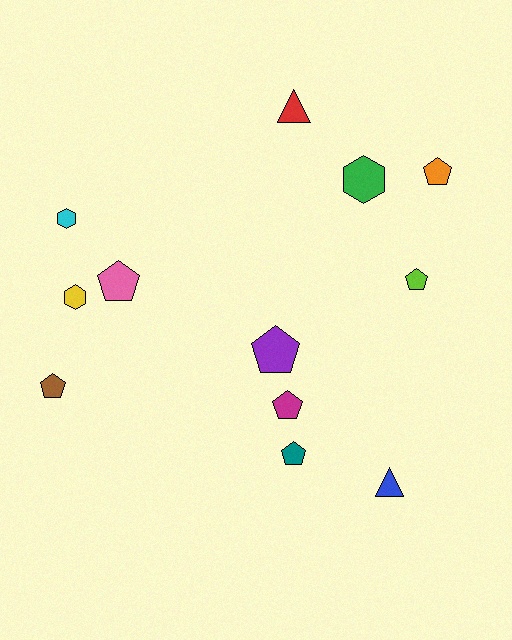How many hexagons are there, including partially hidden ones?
There are 3 hexagons.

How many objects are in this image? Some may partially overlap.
There are 12 objects.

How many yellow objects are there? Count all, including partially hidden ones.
There is 1 yellow object.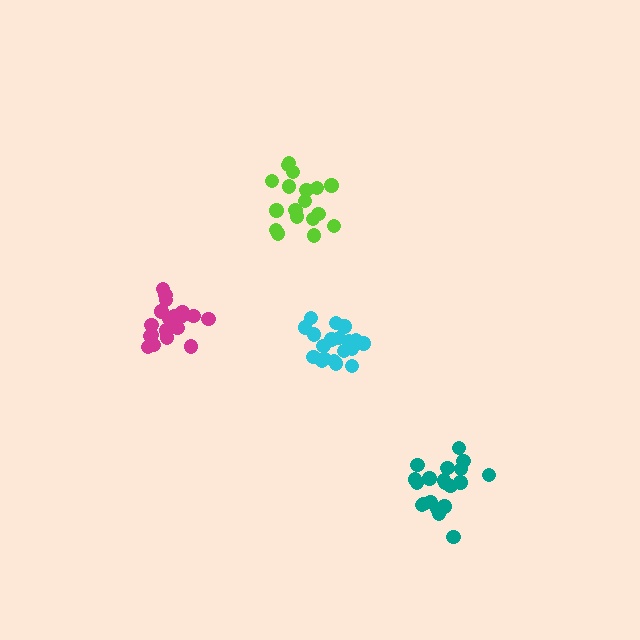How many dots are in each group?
Group 1: 20 dots, Group 2: 20 dots, Group 3: 20 dots, Group 4: 19 dots (79 total).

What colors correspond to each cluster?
The clusters are colored: teal, cyan, magenta, lime.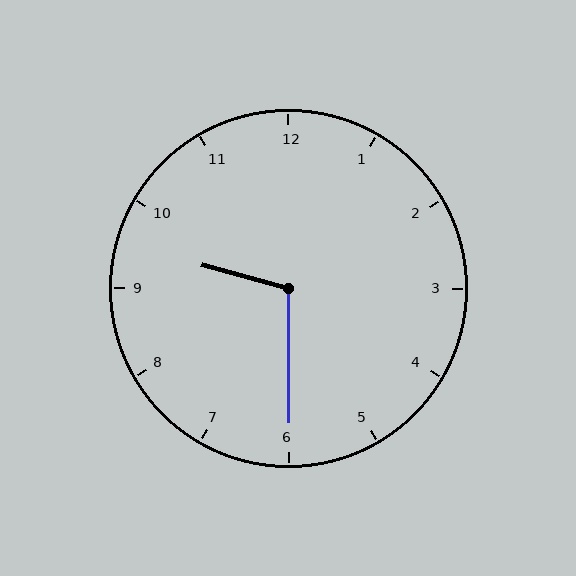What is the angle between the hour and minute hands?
Approximately 105 degrees.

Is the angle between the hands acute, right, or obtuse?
It is obtuse.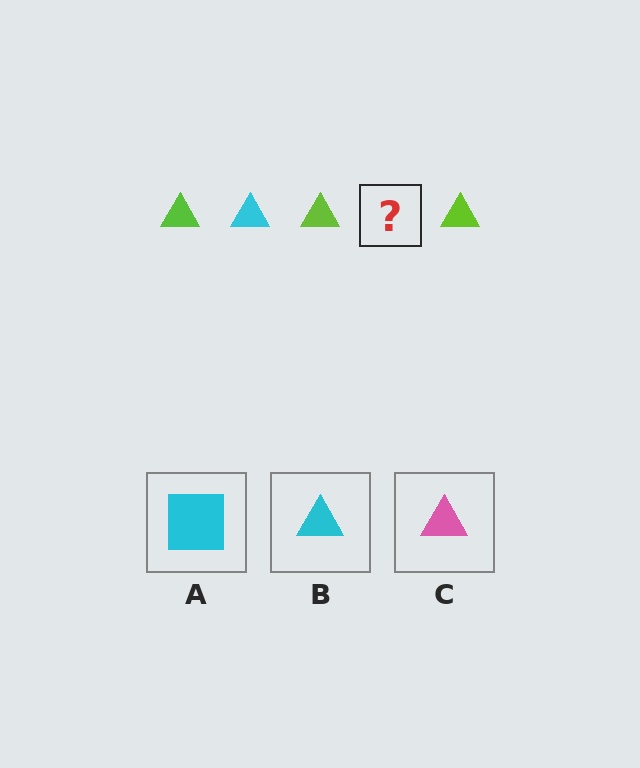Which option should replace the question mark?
Option B.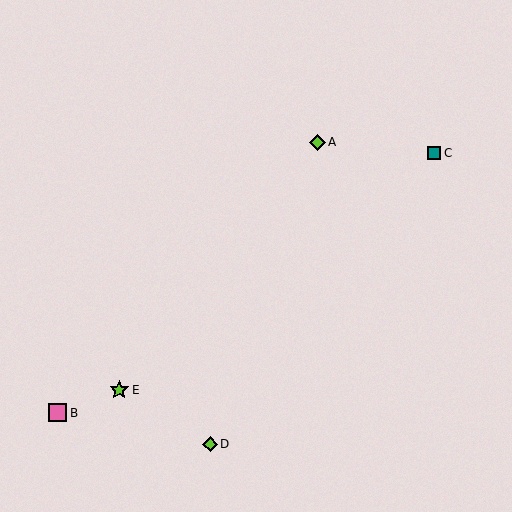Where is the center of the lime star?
The center of the lime star is at (119, 390).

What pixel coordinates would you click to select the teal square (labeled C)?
Click at (434, 153) to select the teal square C.